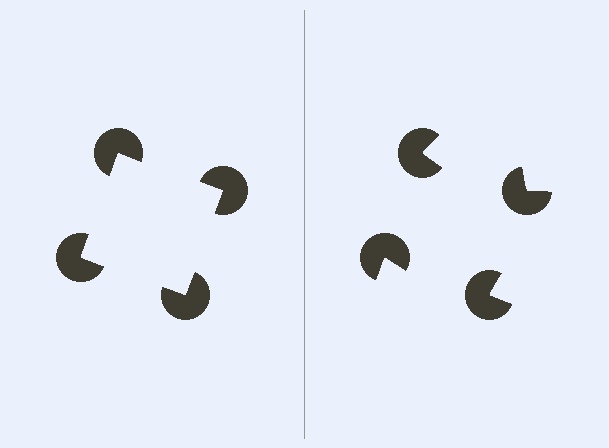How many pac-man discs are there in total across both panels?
8 — 4 on each side.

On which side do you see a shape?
An illusory square appears on the left side. On the right side the wedge cuts are rotated, so no coherent shape forms.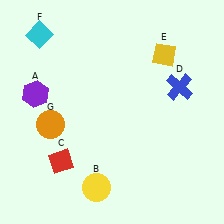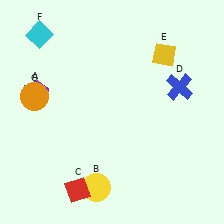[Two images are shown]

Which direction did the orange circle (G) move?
The orange circle (G) moved up.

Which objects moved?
The objects that moved are: the red diamond (C), the orange circle (G).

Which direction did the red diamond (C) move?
The red diamond (C) moved down.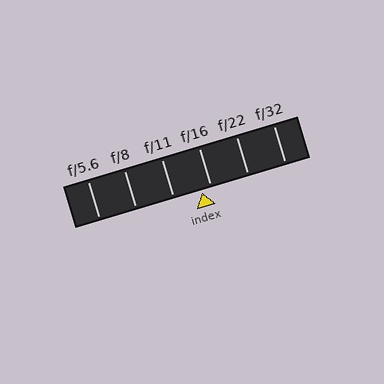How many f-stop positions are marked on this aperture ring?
There are 6 f-stop positions marked.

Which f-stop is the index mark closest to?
The index mark is closest to f/16.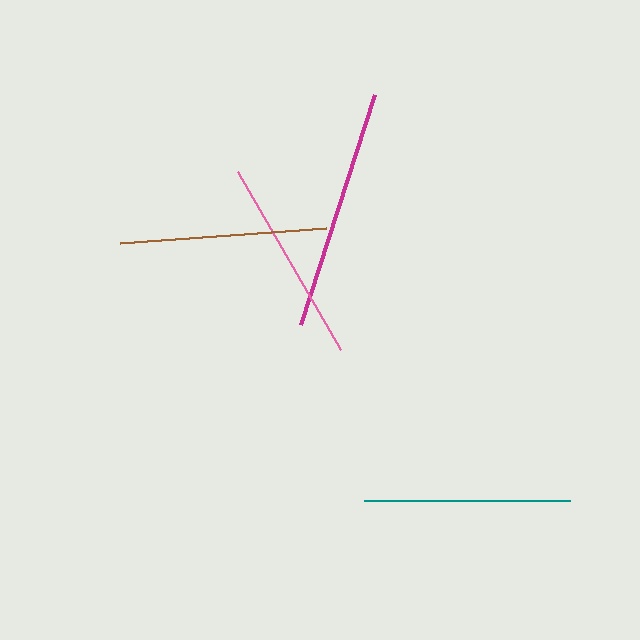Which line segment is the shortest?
The pink line is the shortest at approximately 205 pixels.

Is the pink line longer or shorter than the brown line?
The brown line is longer than the pink line.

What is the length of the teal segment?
The teal segment is approximately 206 pixels long.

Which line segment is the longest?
The magenta line is the longest at approximately 242 pixels.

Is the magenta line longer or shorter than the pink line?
The magenta line is longer than the pink line.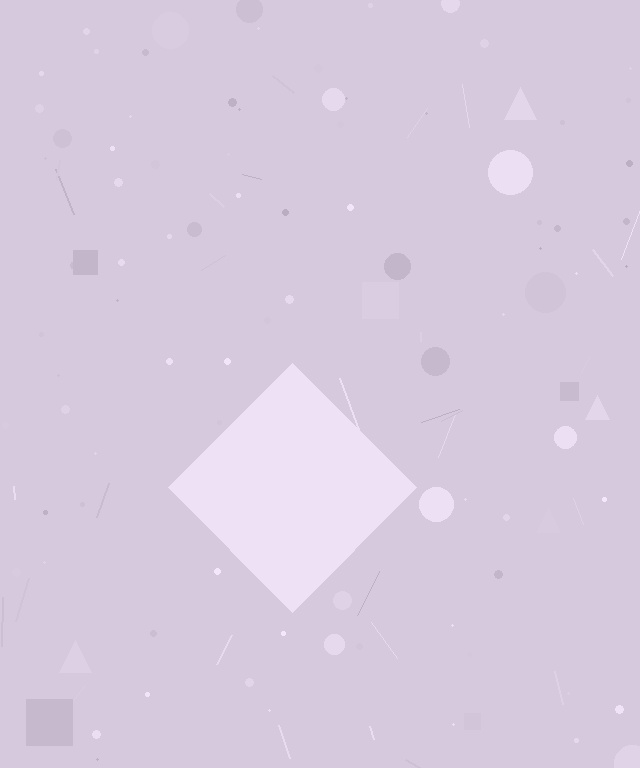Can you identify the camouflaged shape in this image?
The camouflaged shape is a diamond.